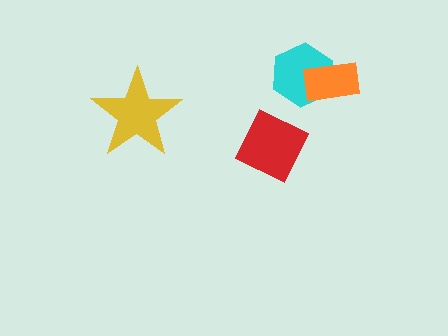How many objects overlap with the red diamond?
0 objects overlap with the red diamond.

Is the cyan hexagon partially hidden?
Yes, it is partially covered by another shape.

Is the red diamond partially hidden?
No, no other shape covers it.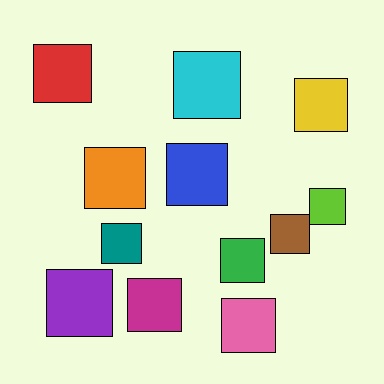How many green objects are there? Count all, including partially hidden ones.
There is 1 green object.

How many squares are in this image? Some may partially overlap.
There are 12 squares.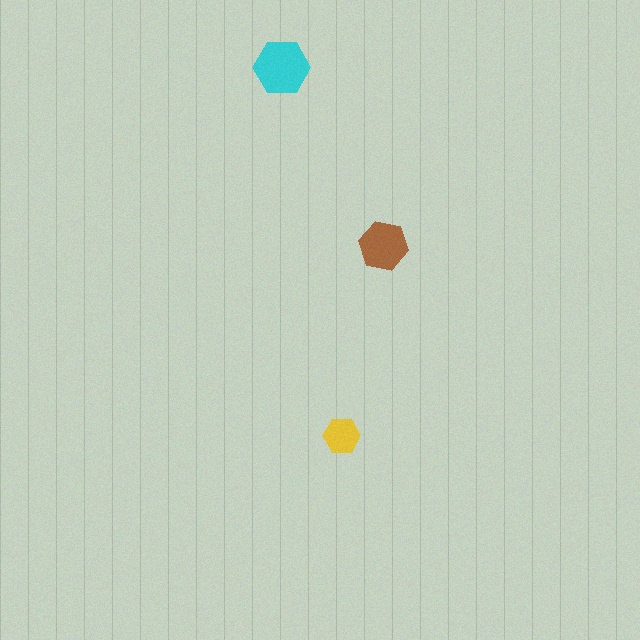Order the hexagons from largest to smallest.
the cyan one, the brown one, the yellow one.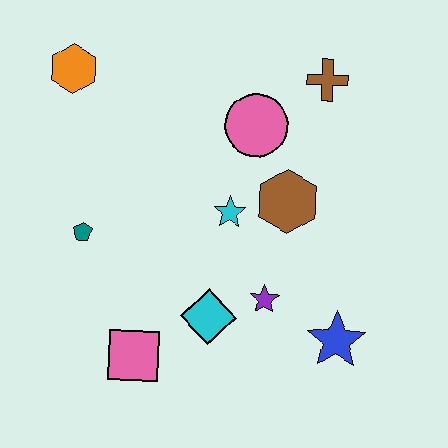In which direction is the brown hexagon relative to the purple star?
The brown hexagon is above the purple star.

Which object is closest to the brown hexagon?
The cyan star is closest to the brown hexagon.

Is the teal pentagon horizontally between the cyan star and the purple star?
No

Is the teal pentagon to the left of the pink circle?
Yes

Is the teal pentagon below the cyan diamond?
No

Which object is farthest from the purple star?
The orange hexagon is farthest from the purple star.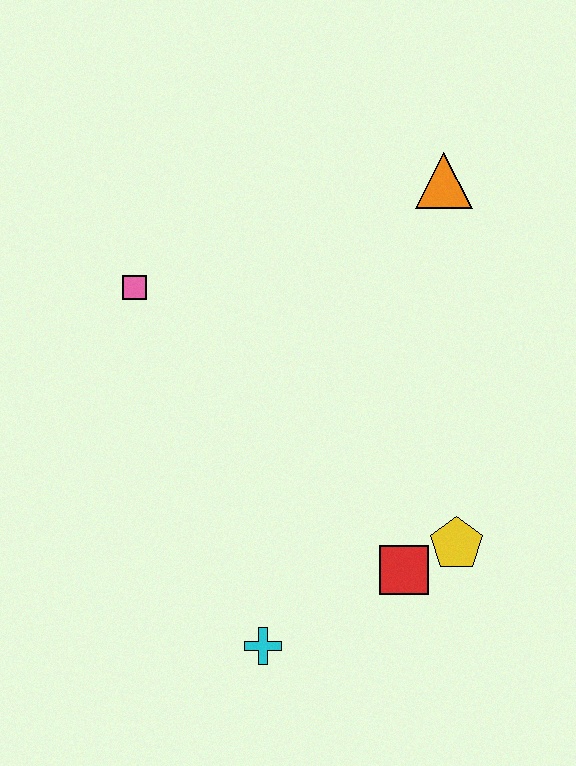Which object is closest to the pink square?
The orange triangle is closest to the pink square.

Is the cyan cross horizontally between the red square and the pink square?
Yes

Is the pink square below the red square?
No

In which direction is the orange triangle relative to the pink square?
The orange triangle is to the right of the pink square.